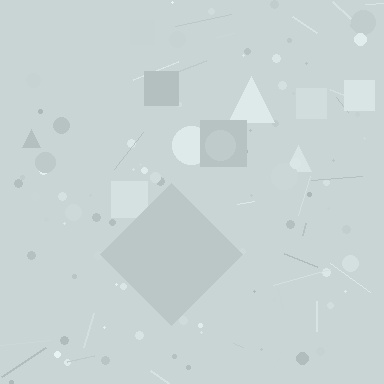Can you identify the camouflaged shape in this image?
The camouflaged shape is a diamond.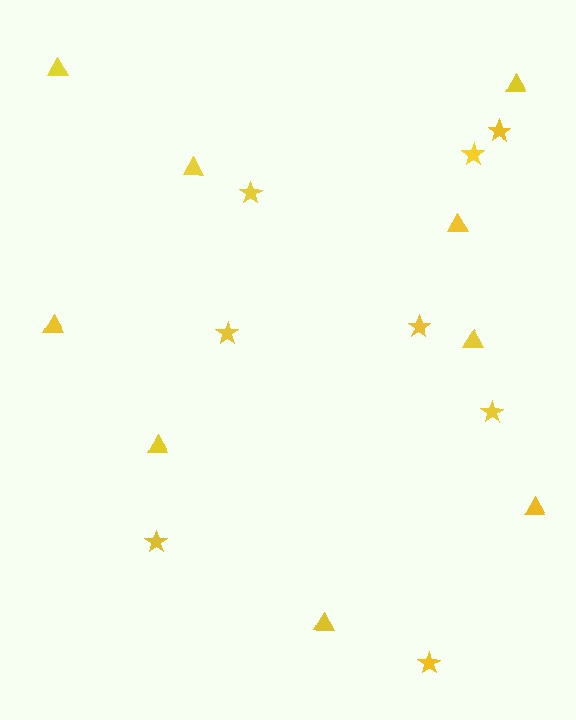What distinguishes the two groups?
There are 2 groups: one group of stars (8) and one group of triangles (9).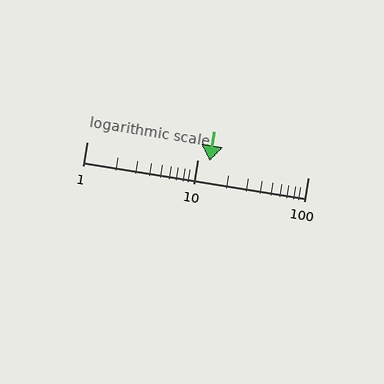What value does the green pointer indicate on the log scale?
The pointer indicates approximately 13.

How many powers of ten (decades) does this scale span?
The scale spans 2 decades, from 1 to 100.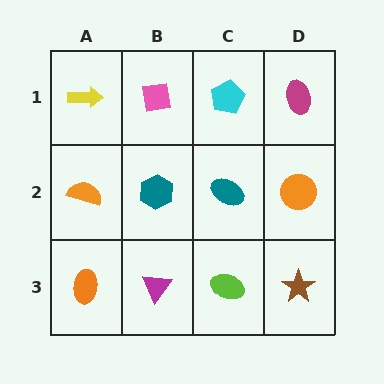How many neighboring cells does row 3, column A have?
2.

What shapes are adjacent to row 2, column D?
A magenta ellipse (row 1, column D), a brown star (row 3, column D), a teal ellipse (row 2, column C).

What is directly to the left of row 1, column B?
A yellow arrow.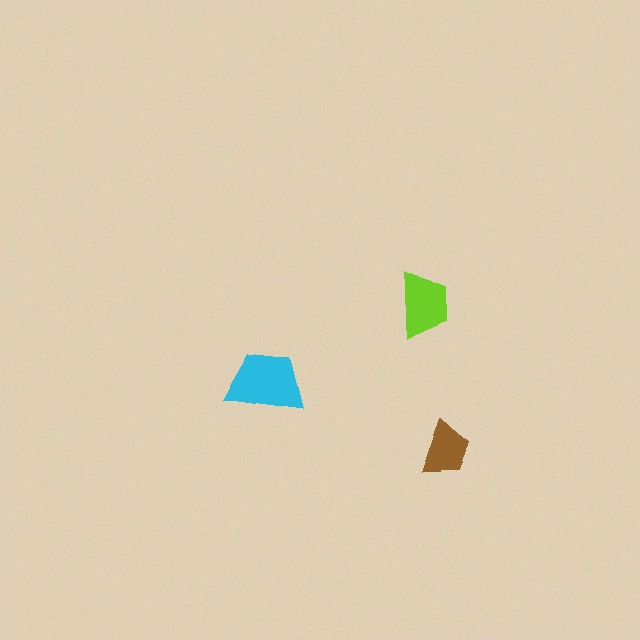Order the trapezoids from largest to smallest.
the cyan one, the lime one, the brown one.